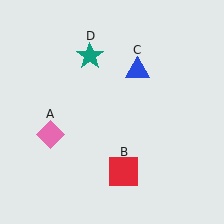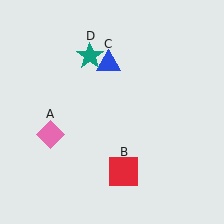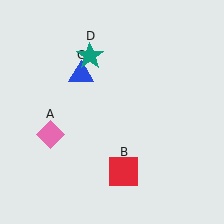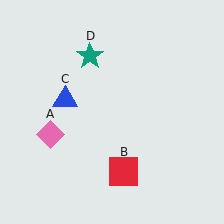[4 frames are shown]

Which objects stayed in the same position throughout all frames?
Pink diamond (object A) and red square (object B) and teal star (object D) remained stationary.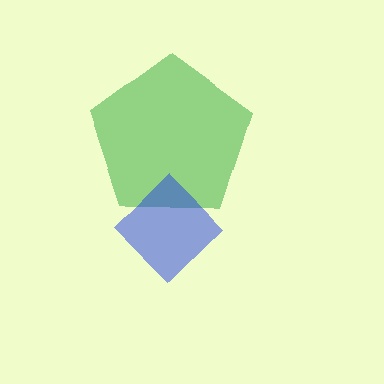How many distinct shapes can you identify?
There are 2 distinct shapes: a green pentagon, a blue diamond.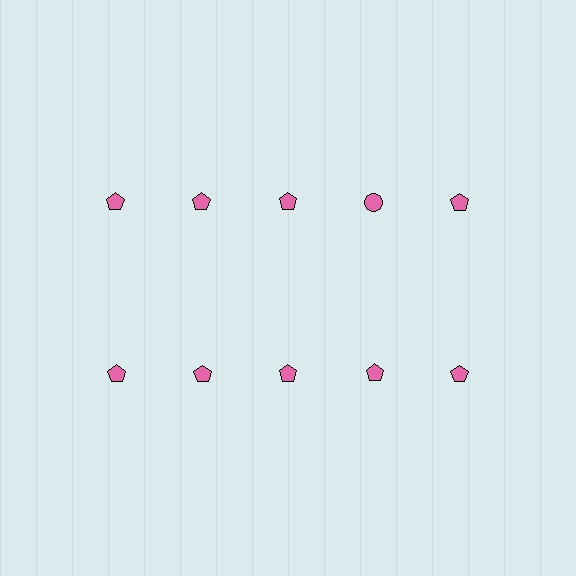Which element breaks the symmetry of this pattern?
The pink circle in the top row, second from right column breaks the symmetry. All other shapes are pink pentagons.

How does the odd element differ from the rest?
It has a different shape: circle instead of pentagon.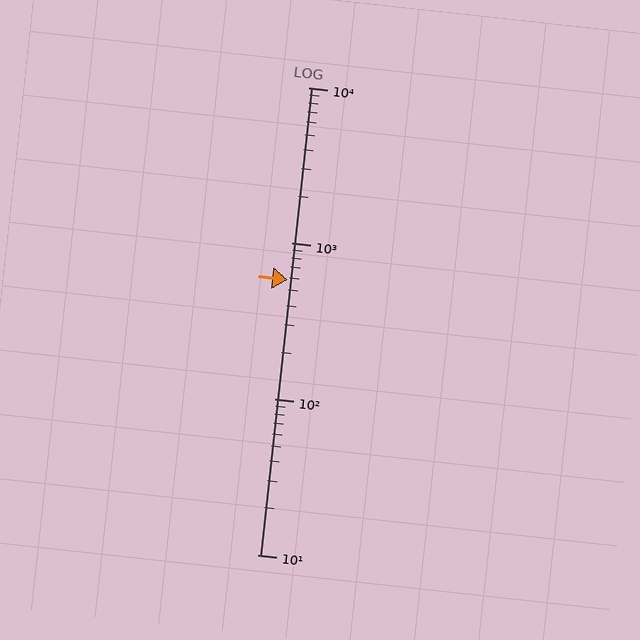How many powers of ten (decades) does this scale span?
The scale spans 3 decades, from 10 to 10000.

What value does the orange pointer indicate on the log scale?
The pointer indicates approximately 580.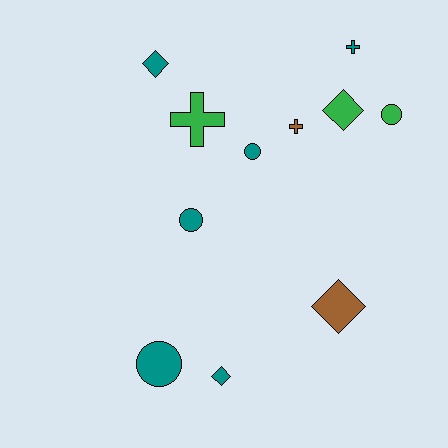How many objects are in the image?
There are 11 objects.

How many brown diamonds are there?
There is 1 brown diamond.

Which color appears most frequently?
Teal, with 6 objects.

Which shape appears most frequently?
Circle, with 4 objects.